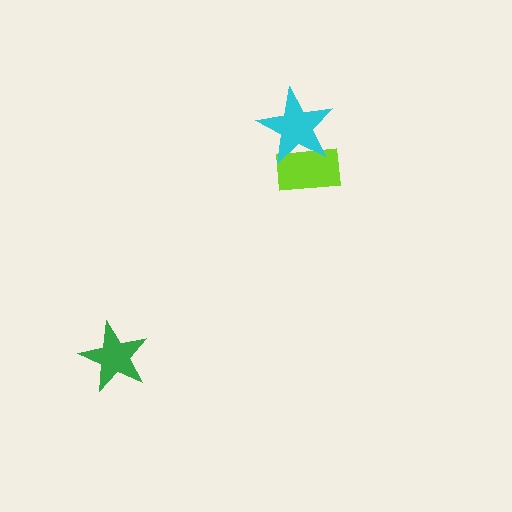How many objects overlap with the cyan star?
1 object overlaps with the cyan star.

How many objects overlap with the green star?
0 objects overlap with the green star.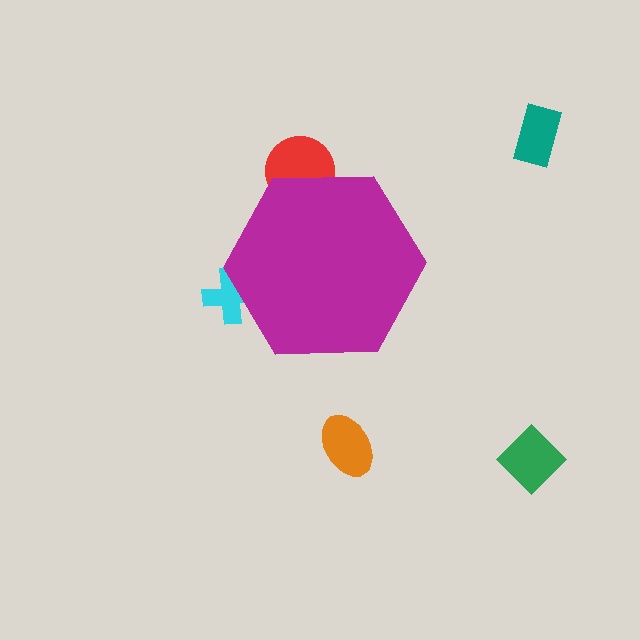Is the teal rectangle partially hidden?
No, the teal rectangle is fully visible.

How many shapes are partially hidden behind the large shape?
2 shapes are partially hidden.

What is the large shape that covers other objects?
A magenta hexagon.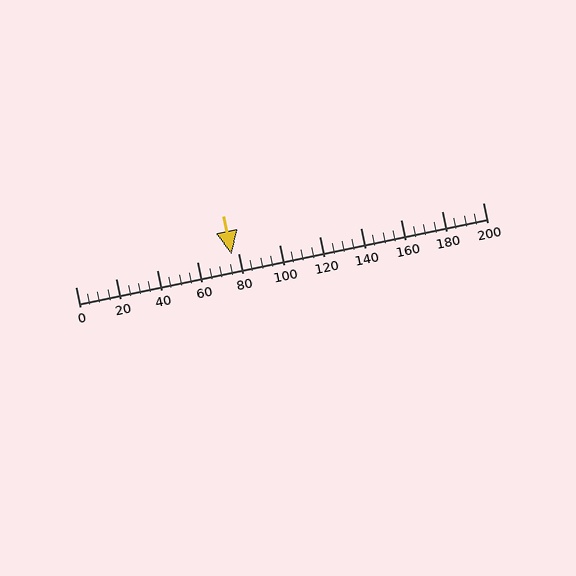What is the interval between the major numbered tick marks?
The major tick marks are spaced 20 units apart.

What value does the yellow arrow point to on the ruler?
The yellow arrow points to approximately 77.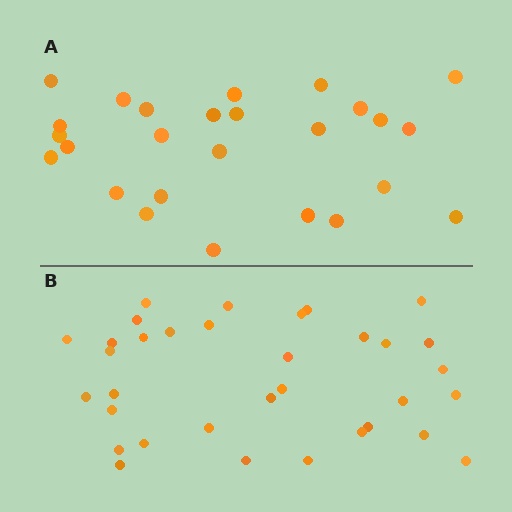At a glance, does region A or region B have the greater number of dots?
Region B (the bottom region) has more dots.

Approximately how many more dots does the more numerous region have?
Region B has roughly 8 or so more dots than region A.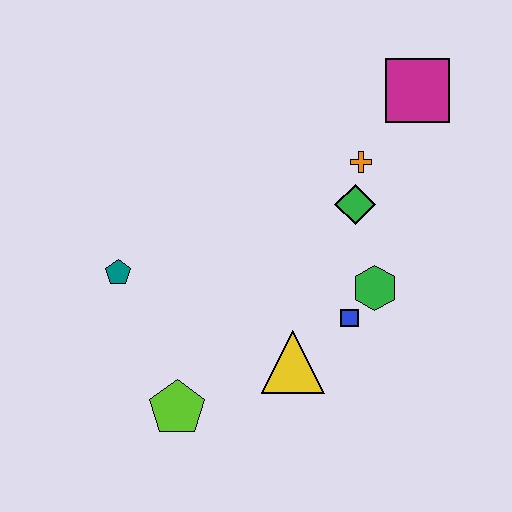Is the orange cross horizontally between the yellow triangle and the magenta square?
Yes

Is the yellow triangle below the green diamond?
Yes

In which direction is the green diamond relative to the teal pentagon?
The green diamond is to the right of the teal pentagon.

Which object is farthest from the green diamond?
The lime pentagon is farthest from the green diamond.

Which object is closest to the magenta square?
The orange cross is closest to the magenta square.